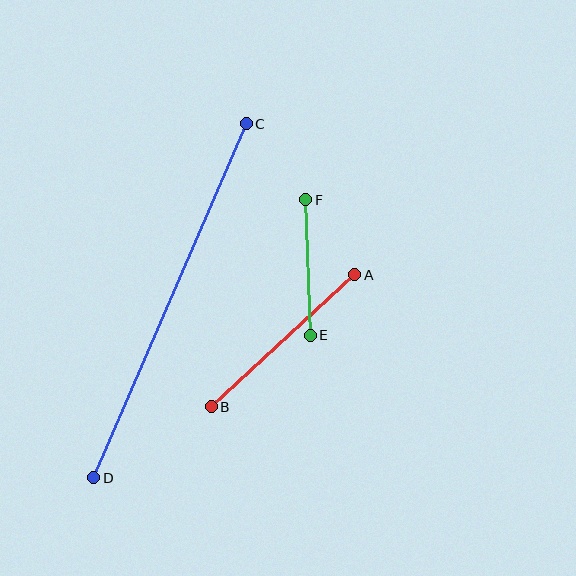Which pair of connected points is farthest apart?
Points C and D are farthest apart.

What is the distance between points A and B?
The distance is approximately 195 pixels.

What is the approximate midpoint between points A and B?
The midpoint is at approximately (283, 341) pixels.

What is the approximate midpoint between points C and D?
The midpoint is at approximately (170, 301) pixels.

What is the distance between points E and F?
The distance is approximately 135 pixels.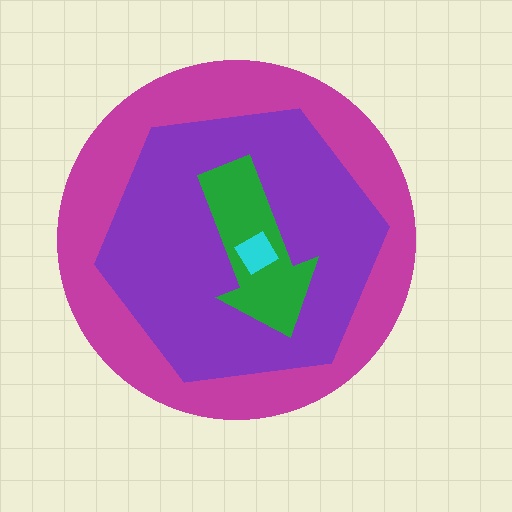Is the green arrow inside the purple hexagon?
Yes.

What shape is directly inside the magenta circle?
The purple hexagon.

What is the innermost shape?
The cyan diamond.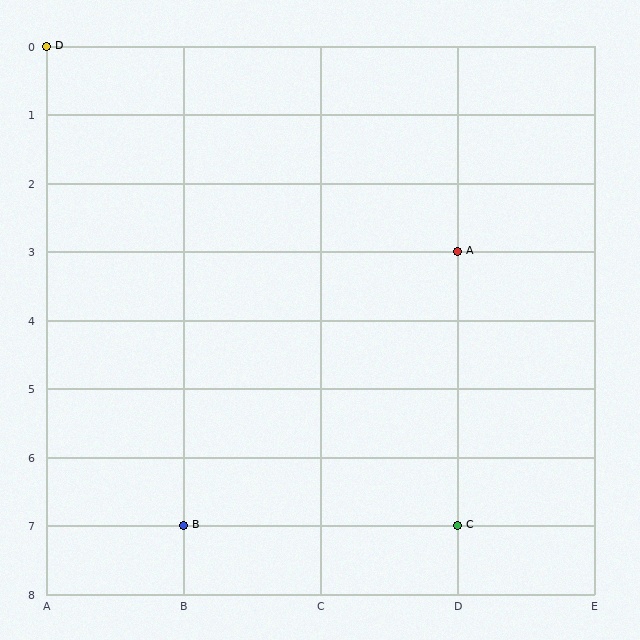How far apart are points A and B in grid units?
Points A and B are 2 columns and 4 rows apart (about 4.5 grid units diagonally).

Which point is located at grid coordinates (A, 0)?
Point D is at (A, 0).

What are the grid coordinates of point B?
Point B is at grid coordinates (B, 7).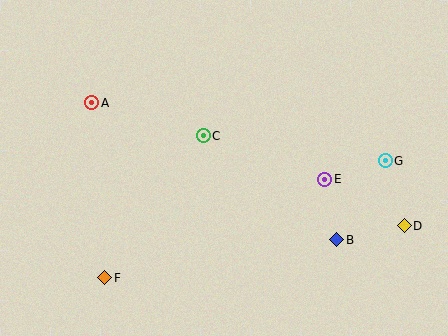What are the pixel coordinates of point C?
Point C is at (203, 136).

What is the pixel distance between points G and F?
The distance between G and F is 304 pixels.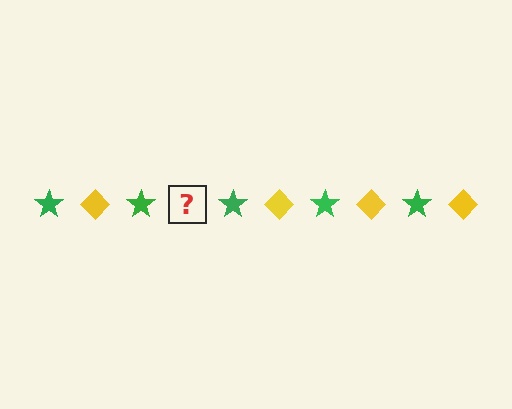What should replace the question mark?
The question mark should be replaced with a yellow diamond.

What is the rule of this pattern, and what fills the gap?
The rule is that the pattern alternates between green star and yellow diamond. The gap should be filled with a yellow diamond.